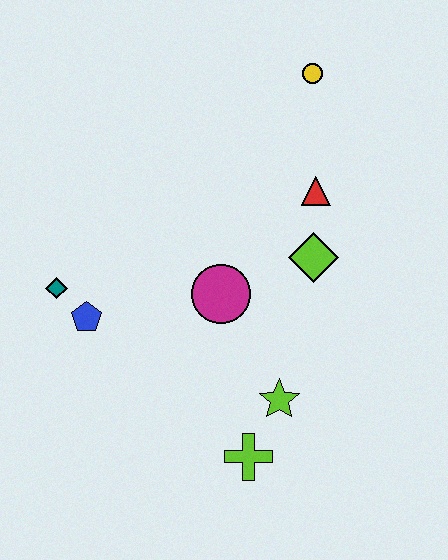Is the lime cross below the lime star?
Yes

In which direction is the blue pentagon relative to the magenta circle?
The blue pentagon is to the left of the magenta circle.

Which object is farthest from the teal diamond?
The yellow circle is farthest from the teal diamond.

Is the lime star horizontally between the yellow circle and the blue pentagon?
Yes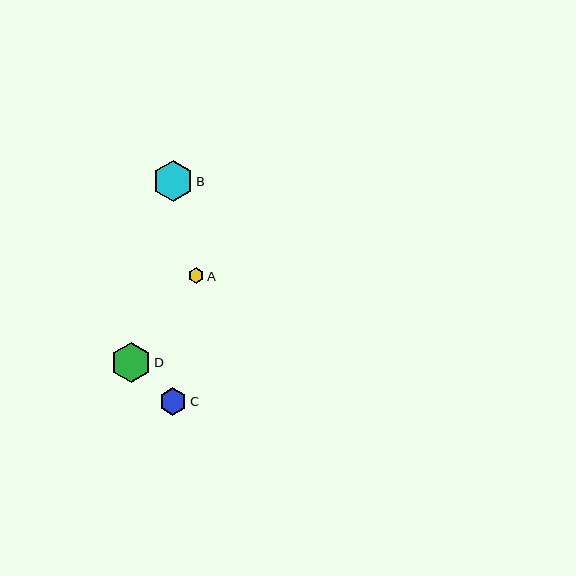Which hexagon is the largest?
Hexagon B is the largest with a size of approximately 40 pixels.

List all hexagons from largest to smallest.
From largest to smallest: B, D, C, A.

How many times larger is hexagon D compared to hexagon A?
Hexagon D is approximately 2.6 times the size of hexagon A.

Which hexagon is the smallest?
Hexagon A is the smallest with a size of approximately 15 pixels.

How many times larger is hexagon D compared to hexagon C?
Hexagon D is approximately 1.5 times the size of hexagon C.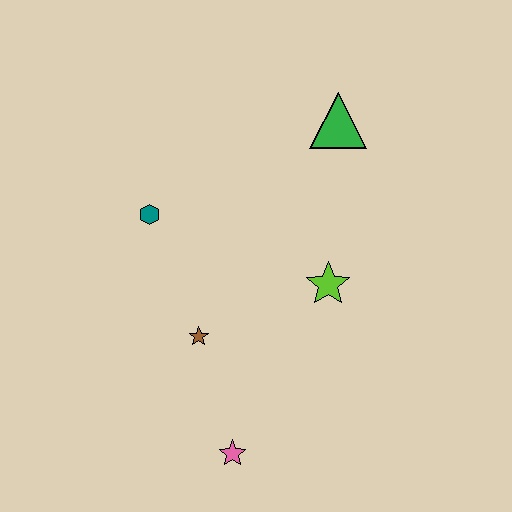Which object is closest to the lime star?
The brown star is closest to the lime star.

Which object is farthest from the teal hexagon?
The pink star is farthest from the teal hexagon.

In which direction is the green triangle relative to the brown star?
The green triangle is above the brown star.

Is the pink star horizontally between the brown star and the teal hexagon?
No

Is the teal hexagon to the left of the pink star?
Yes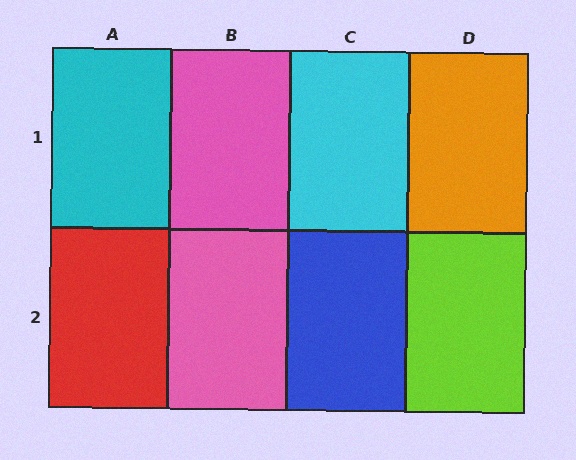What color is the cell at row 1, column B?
Pink.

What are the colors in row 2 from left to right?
Red, pink, blue, lime.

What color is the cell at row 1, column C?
Cyan.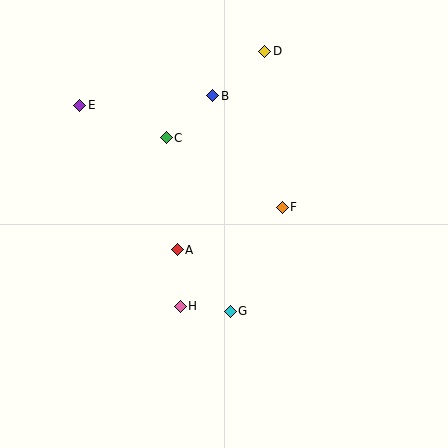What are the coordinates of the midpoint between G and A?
The midpoint between G and A is at (204, 281).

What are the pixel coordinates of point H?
Point H is at (180, 306).